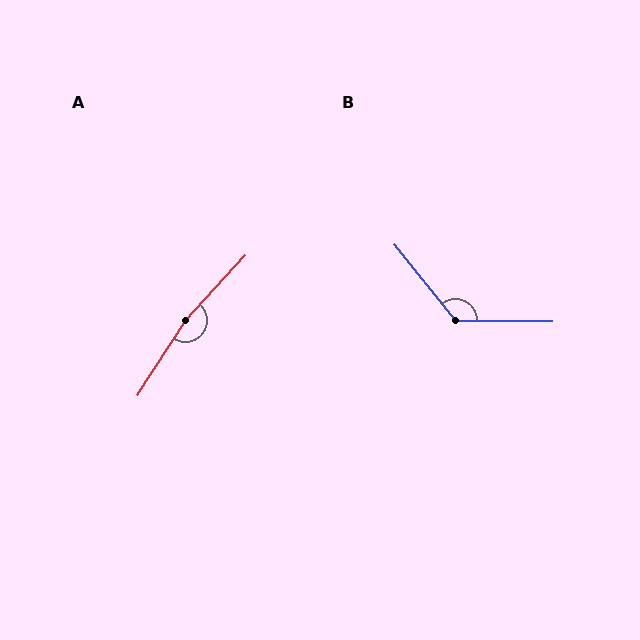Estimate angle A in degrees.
Approximately 170 degrees.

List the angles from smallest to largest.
B (129°), A (170°).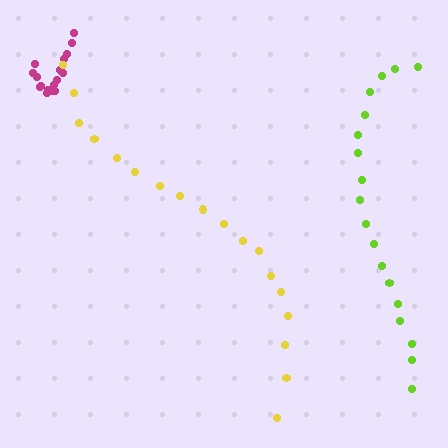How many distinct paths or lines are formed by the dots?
There are 3 distinct paths.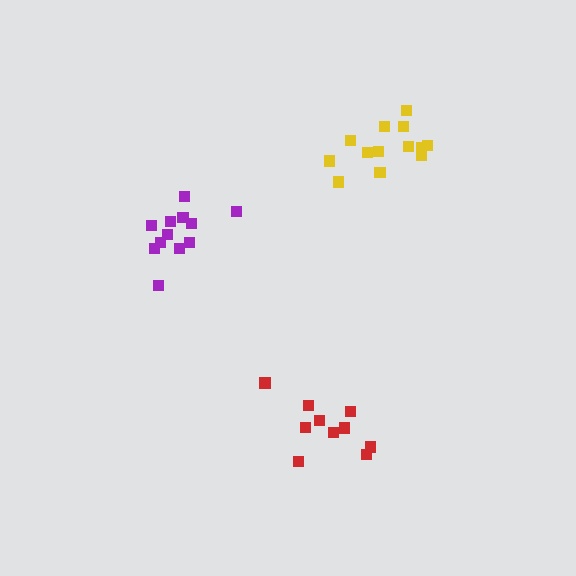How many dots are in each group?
Group 1: 10 dots, Group 2: 12 dots, Group 3: 13 dots (35 total).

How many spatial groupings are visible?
There are 3 spatial groupings.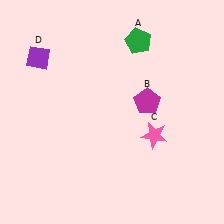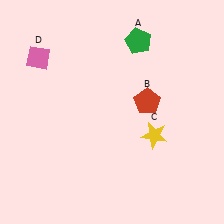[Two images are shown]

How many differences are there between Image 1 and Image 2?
There are 3 differences between the two images.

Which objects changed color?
B changed from magenta to red. C changed from pink to yellow. D changed from purple to pink.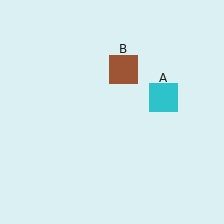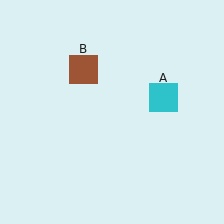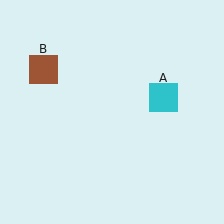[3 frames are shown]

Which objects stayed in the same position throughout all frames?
Cyan square (object A) remained stationary.